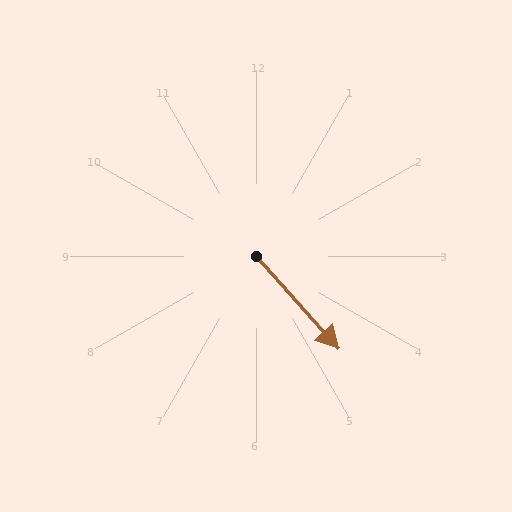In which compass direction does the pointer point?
Southeast.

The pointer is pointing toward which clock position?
Roughly 5 o'clock.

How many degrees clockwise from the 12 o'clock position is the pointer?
Approximately 139 degrees.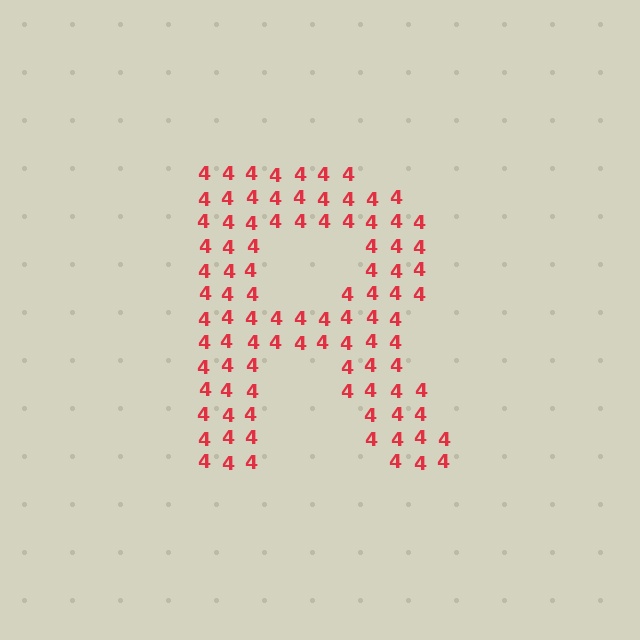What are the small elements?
The small elements are digit 4's.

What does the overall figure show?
The overall figure shows the letter R.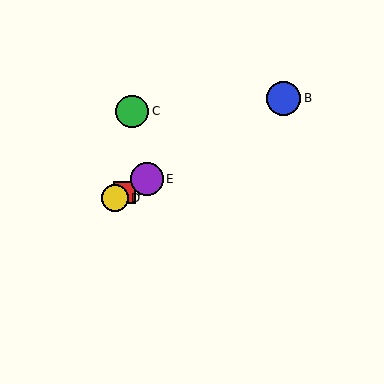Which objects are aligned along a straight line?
Objects A, B, D, E are aligned along a straight line.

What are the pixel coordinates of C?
Object C is at (132, 112).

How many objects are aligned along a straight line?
4 objects (A, B, D, E) are aligned along a straight line.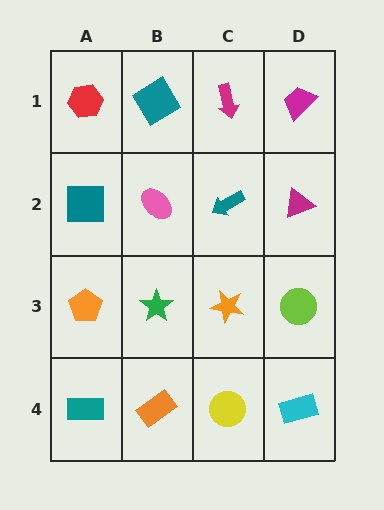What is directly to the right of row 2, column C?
A magenta triangle.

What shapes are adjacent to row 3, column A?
A teal square (row 2, column A), a teal rectangle (row 4, column A), a green star (row 3, column B).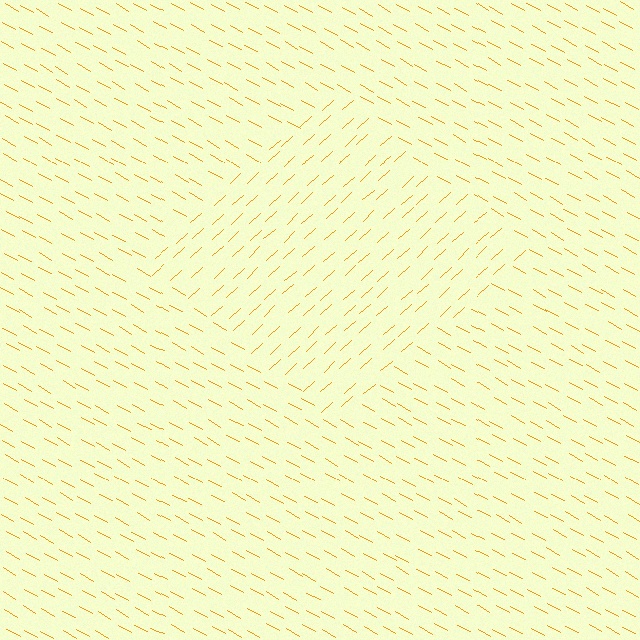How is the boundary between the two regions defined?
The boundary is defined purely by a change in line orientation (approximately 71 degrees difference). All lines are the same color and thickness.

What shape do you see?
I see a diamond.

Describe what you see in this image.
The image is filled with small orange line segments. A diamond region in the image has lines oriented differently from the surrounding lines, creating a visible texture boundary.